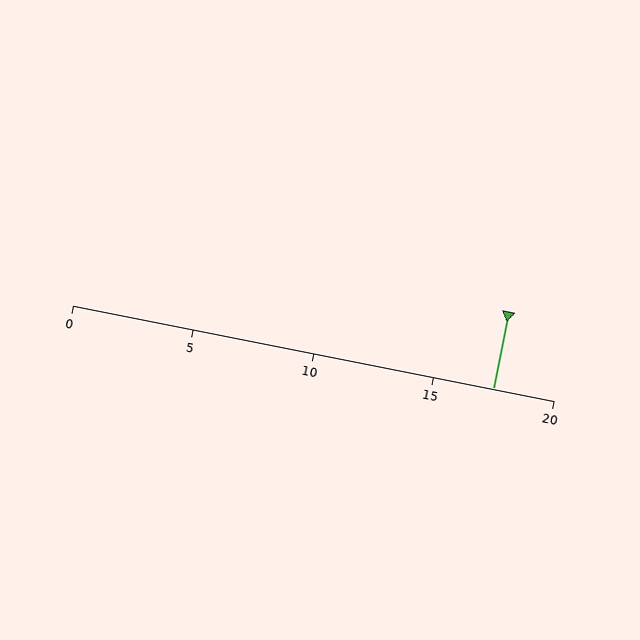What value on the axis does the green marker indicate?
The marker indicates approximately 17.5.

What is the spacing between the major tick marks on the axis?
The major ticks are spaced 5 apart.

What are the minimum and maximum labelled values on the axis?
The axis runs from 0 to 20.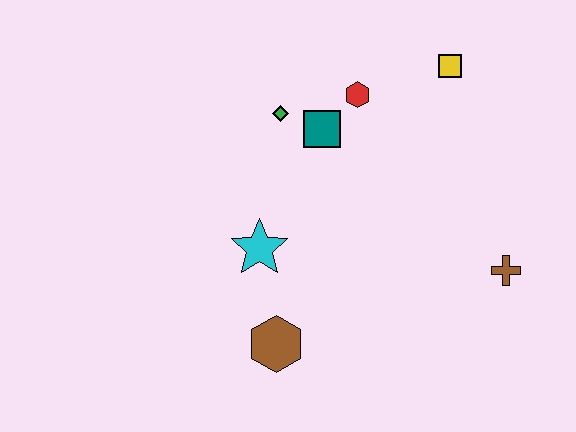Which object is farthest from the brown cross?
The green diamond is farthest from the brown cross.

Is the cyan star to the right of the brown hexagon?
No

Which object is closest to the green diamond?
The teal square is closest to the green diamond.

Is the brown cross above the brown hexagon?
Yes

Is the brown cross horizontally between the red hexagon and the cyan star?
No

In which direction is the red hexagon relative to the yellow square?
The red hexagon is to the left of the yellow square.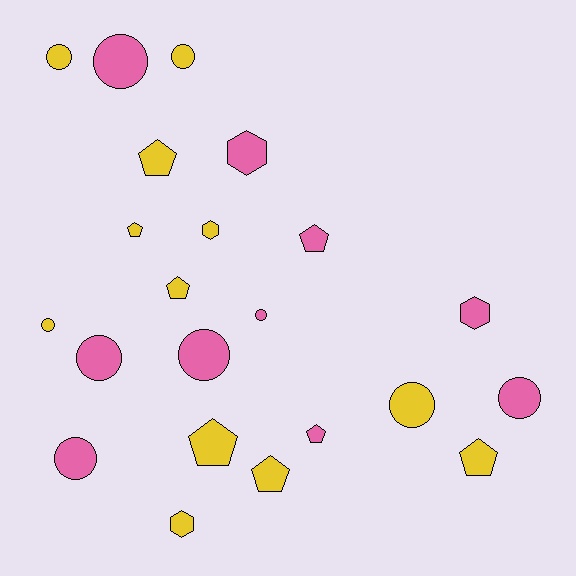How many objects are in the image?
There are 22 objects.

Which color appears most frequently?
Yellow, with 12 objects.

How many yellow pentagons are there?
There are 6 yellow pentagons.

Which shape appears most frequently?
Circle, with 10 objects.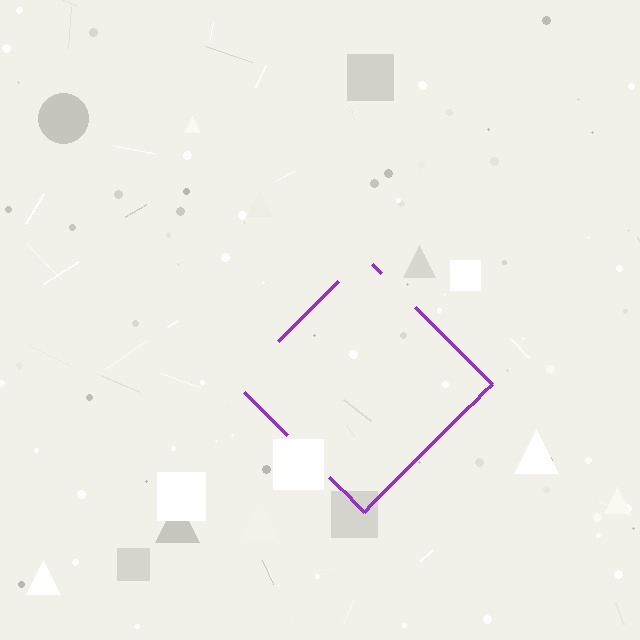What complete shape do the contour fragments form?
The contour fragments form a diamond.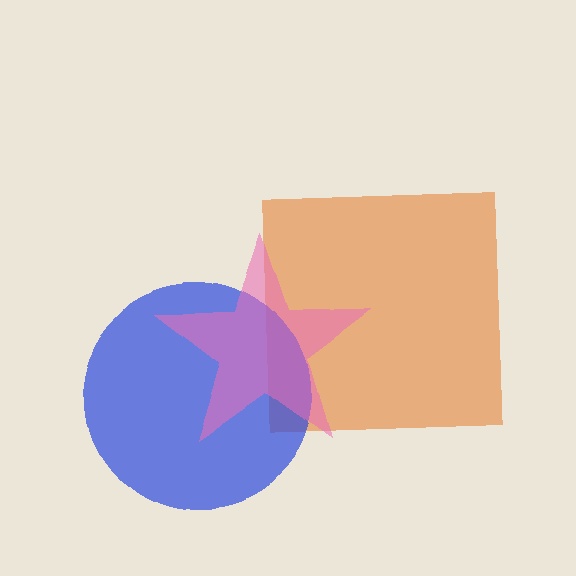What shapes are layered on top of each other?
The layered shapes are: an orange square, a blue circle, a pink star.